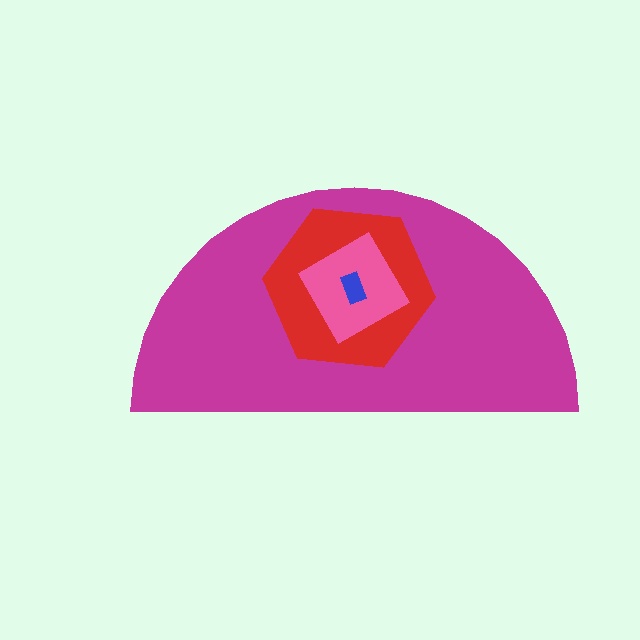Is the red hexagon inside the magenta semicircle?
Yes.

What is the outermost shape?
The magenta semicircle.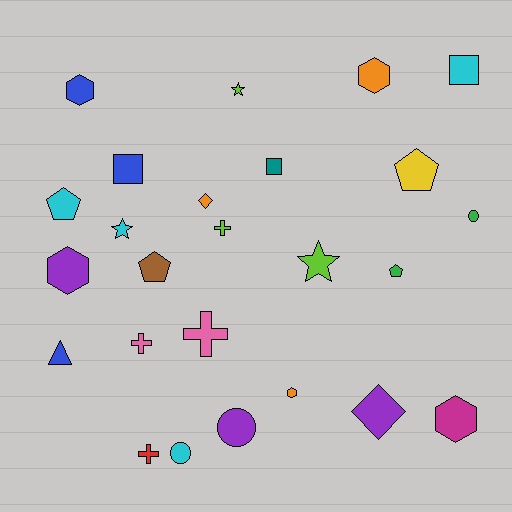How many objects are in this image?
There are 25 objects.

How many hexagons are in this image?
There are 5 hexagons.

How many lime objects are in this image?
There are 3 lime objects.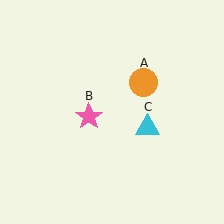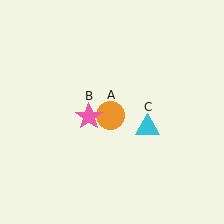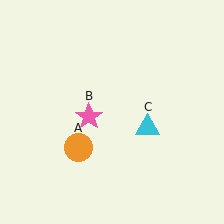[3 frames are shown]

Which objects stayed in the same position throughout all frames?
Pink star (object B) and cyan triangle (object C) remained stationary.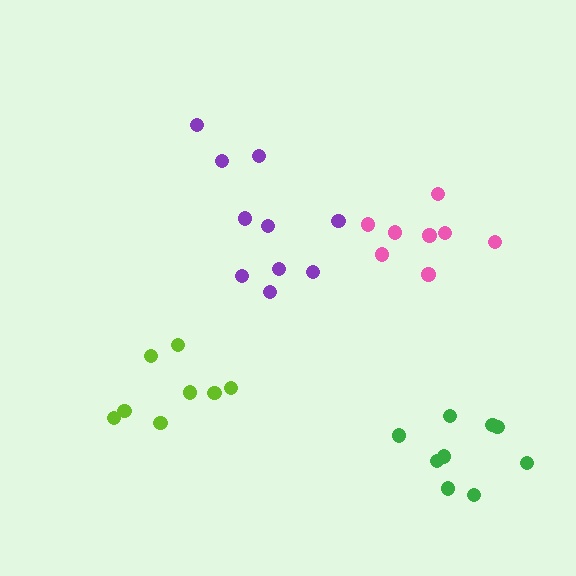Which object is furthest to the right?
The green cluster is rightmost.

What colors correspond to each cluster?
The clusters are colored: green, pink, purple, lime.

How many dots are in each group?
Group 1: 9 dots, Group 2: 8 dots, Group 3: 10 dots, Group 4: 8 dots (35 total).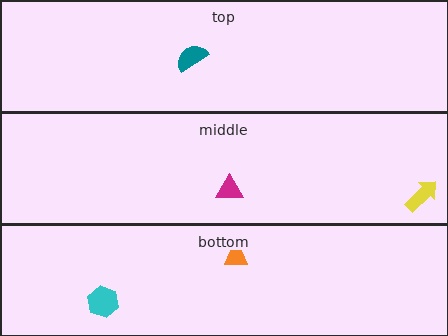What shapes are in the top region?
The teal semicircle.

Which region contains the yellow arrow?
The middle region.